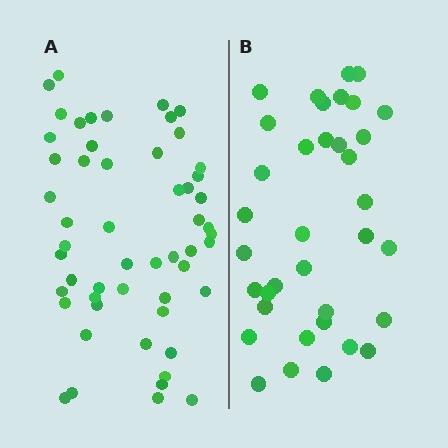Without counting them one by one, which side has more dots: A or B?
Region A (the left region) has more dots.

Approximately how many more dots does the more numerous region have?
Region A has approximately 20 more dots than region B.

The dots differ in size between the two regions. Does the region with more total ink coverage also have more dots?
No. Region B has more total ink coverage because its dots are larger, but region A actually contains more individual dots. Total area can be misleading — the number of items is what matters here.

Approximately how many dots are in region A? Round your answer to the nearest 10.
About 50 dots. (The exact count is 54, which rounds to 50.)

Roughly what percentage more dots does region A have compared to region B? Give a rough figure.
About 50% more.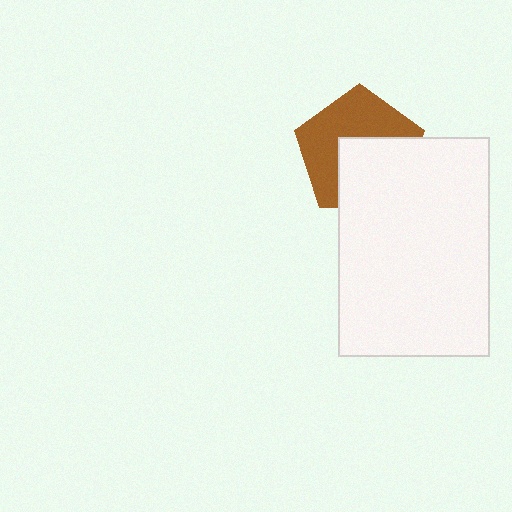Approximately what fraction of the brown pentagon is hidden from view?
Roughly 46% of the brown pentagon is hidden behind the white rectangle.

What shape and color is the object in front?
The object in front is a white rectangle.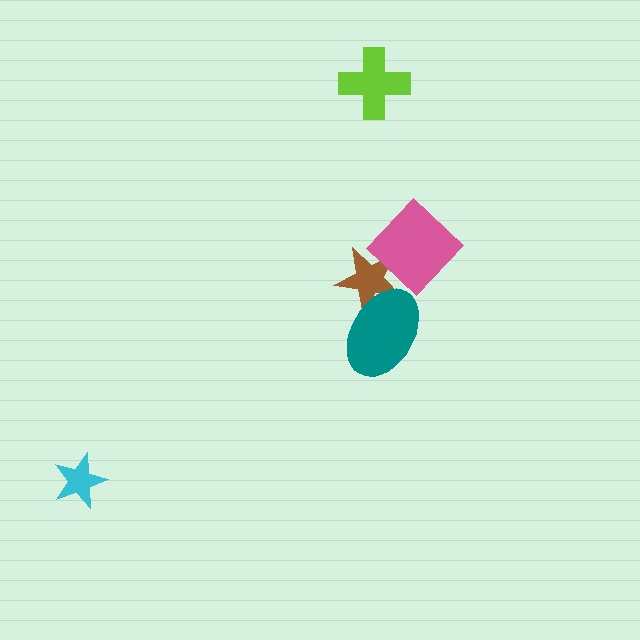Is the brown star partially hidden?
Yes, it is partially covered by another shape.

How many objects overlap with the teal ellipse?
1 object overlaps with the teal ellipse.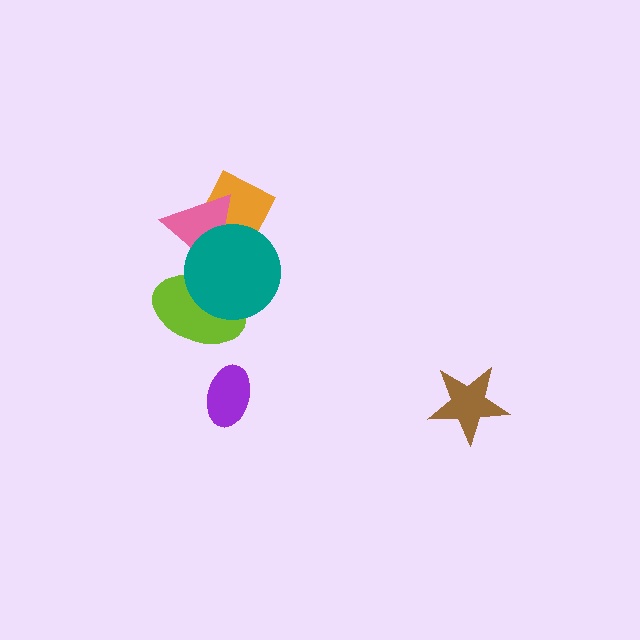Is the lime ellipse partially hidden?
Yes, it is partially covered by another shape.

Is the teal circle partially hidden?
No, no other shape covers it.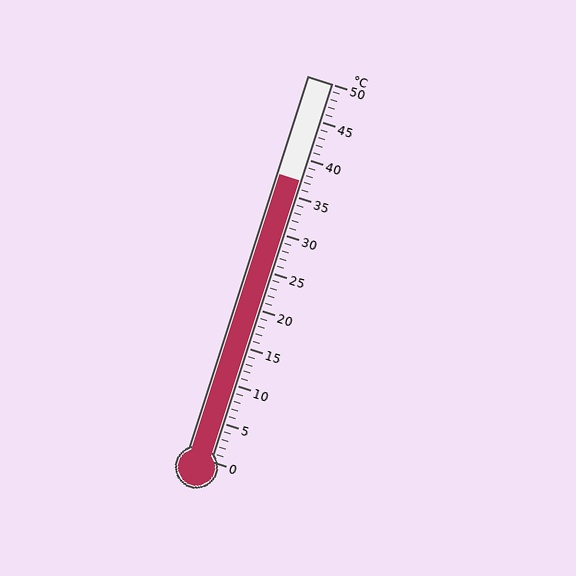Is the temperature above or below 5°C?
The temperature is above 5°C.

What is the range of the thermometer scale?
The thermometer scale ranges from 0°C to 50°C.